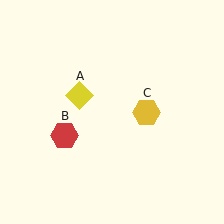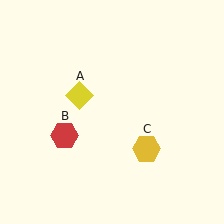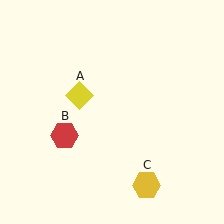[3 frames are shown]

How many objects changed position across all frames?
1 object changed position: yellow hexagon (object C).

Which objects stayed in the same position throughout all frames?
Yellow diamond (object A) and red hexagon (object B) remained stationary.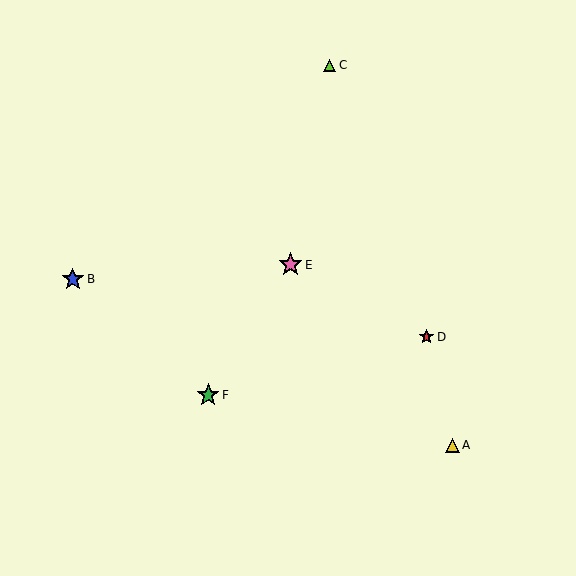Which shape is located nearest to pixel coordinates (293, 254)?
The pink star (labeled E) at (291, 265) is nearest to that location.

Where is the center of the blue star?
The center of the blue star is at (73, 279).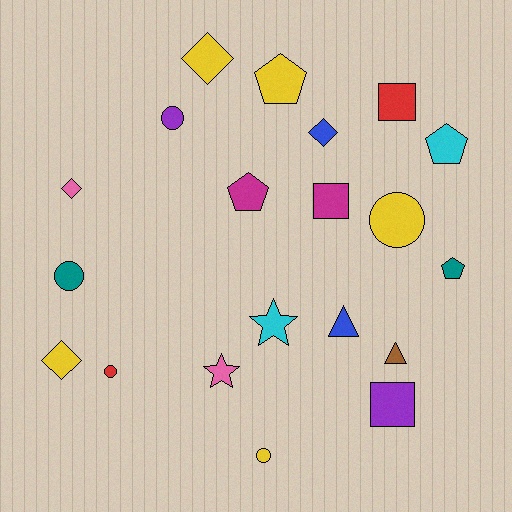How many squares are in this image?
There are 3 squares.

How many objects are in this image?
There are 20 objects.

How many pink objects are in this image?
There are 2 pink objects.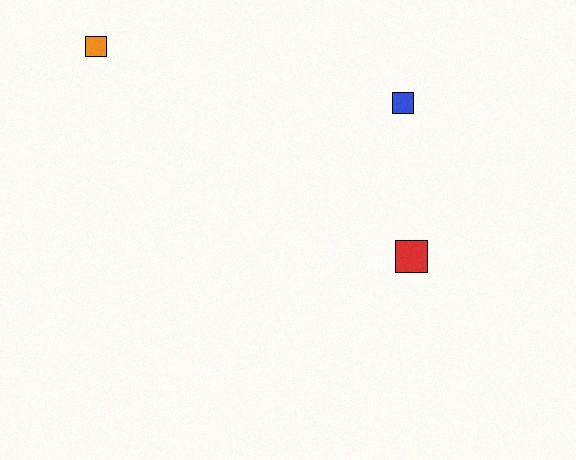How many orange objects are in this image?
There is 1 orange object.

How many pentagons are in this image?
There are no pentagons.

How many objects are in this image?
There are 3 objects.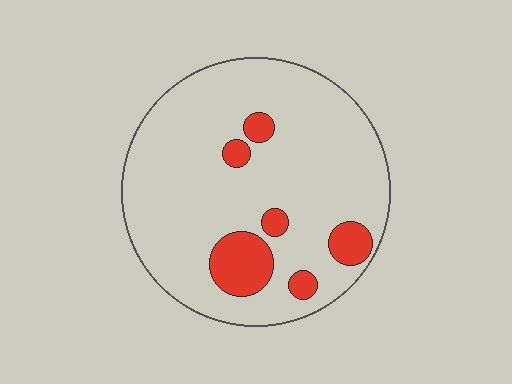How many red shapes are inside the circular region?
6.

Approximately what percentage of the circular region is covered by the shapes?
Approximately 15%.